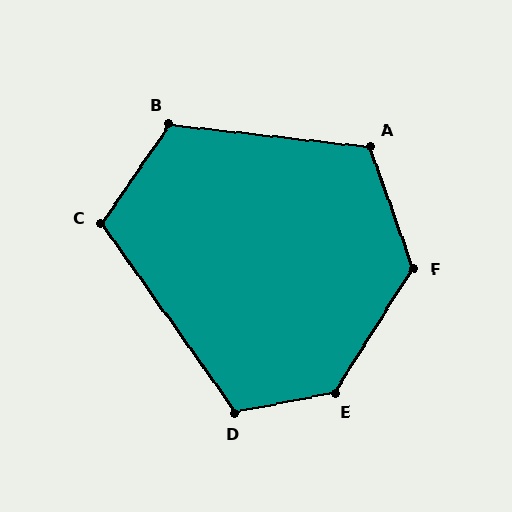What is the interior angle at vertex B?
Approximately 118 degrees (obtuse).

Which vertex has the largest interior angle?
E, at approximately 133 degrees.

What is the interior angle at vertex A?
Approximately 116 degrees (obtuse).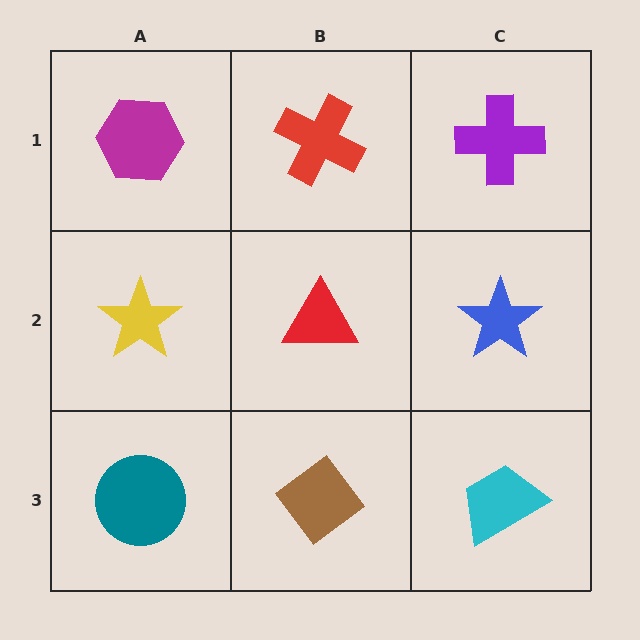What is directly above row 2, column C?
A purple cross.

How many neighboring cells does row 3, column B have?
3.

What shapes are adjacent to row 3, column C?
A blue star (row 2, column C), a brown diamond (row 3, column B).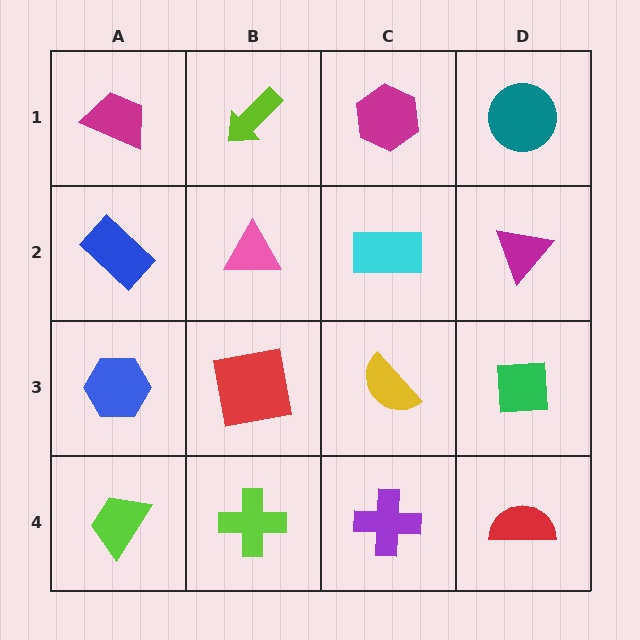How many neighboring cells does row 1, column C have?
3.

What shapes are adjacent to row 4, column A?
A blue hexagon (row 3, column A), a lime cross (row 4, column B).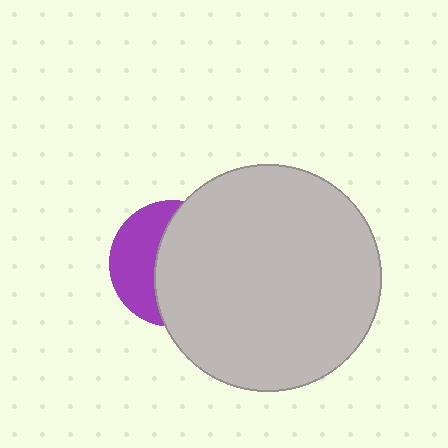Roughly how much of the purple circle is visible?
A small part of it is visible (roughly 39%).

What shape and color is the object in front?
The object in front is a light gray circle.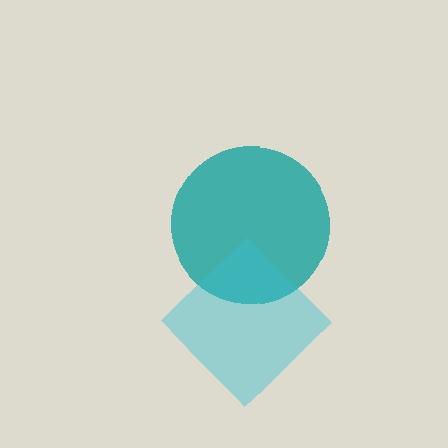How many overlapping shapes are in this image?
There are 2 overlapping shapes in the image.